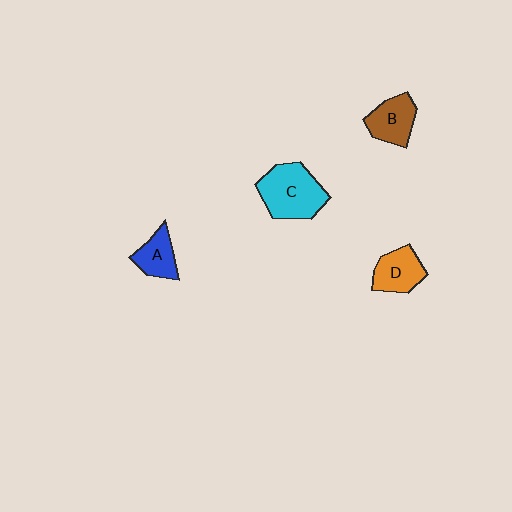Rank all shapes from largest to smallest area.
From largest to smallest: C (cyan), D (orange), B (brown), A (blue).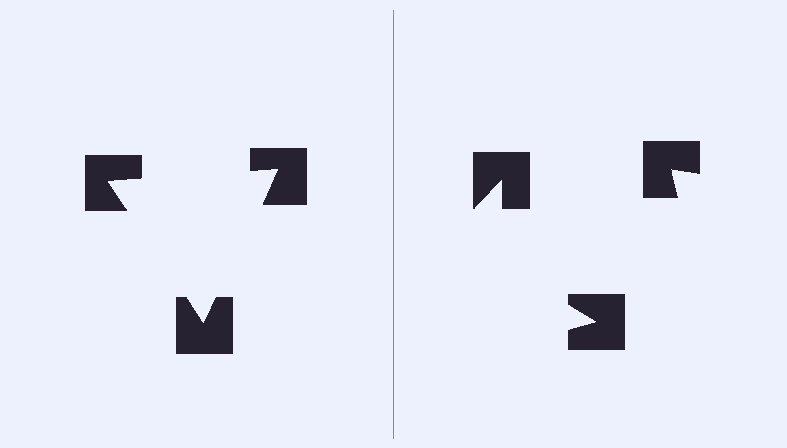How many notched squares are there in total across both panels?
6 — 3 on each side.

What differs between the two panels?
The notched squares are positioned identically on both sides; only the wedge orientations differ. On the left they align to a triangle; on the right they are misaligned.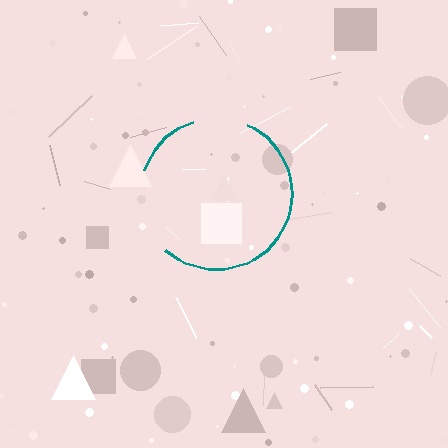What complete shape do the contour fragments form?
The contour fragments form a circle.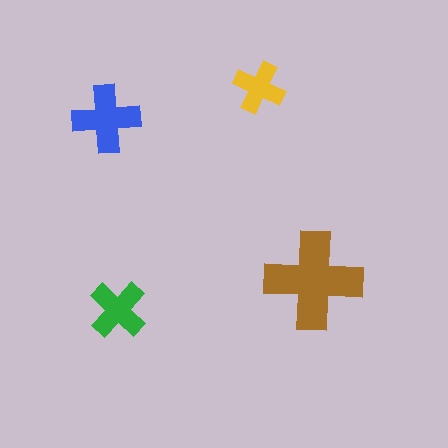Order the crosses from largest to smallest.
the brown one, the blue one, the green one, the yellow one.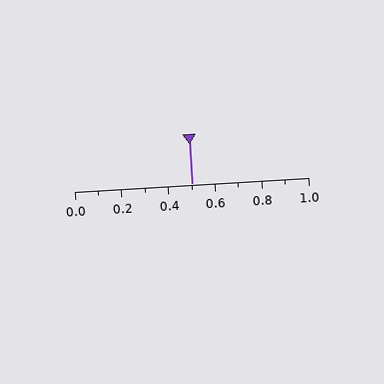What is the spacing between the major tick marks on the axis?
The major ticks are spaced 0.2 apart.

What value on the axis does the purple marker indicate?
The marker indicates approximately 0.5.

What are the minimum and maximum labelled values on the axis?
The axis runs from 0.0 to 1.0.